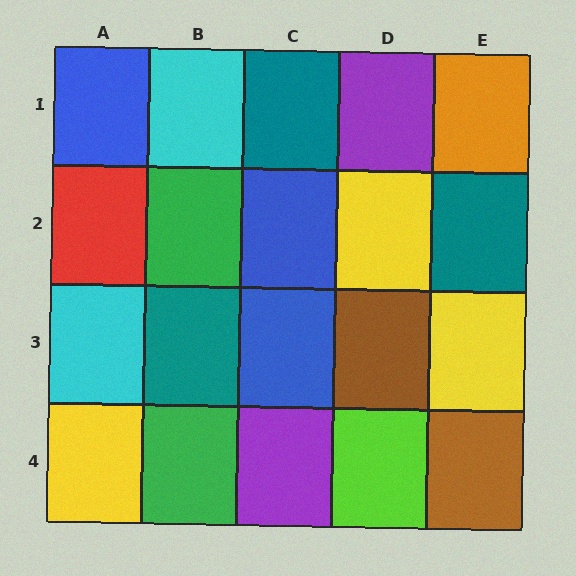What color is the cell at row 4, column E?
Brown.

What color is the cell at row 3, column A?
Cyan.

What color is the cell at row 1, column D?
Purple.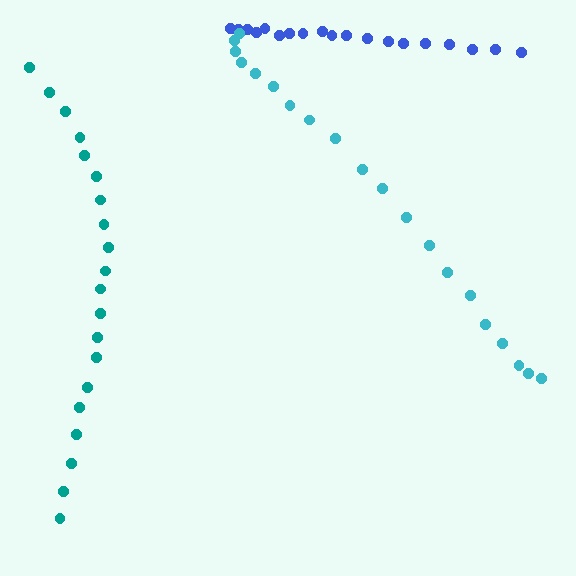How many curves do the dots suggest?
There are 3 distinct paths.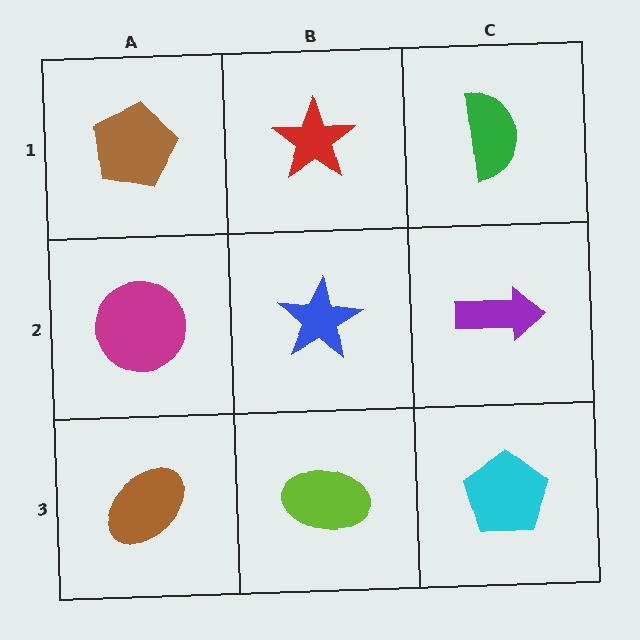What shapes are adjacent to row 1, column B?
A blue star (row 2, column B), a brown pentagon (row 1, column A), a green semicircle (row 1, column C).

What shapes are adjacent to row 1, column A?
A magenta circle (row 2, column A), a red star (row 1, column B).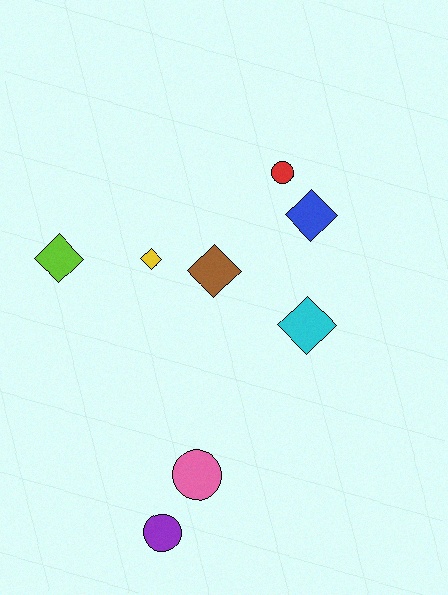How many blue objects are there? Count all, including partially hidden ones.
There is 1 blue object.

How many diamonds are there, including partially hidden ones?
There are 5 diamonds.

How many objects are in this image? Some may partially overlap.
There are 8 objects.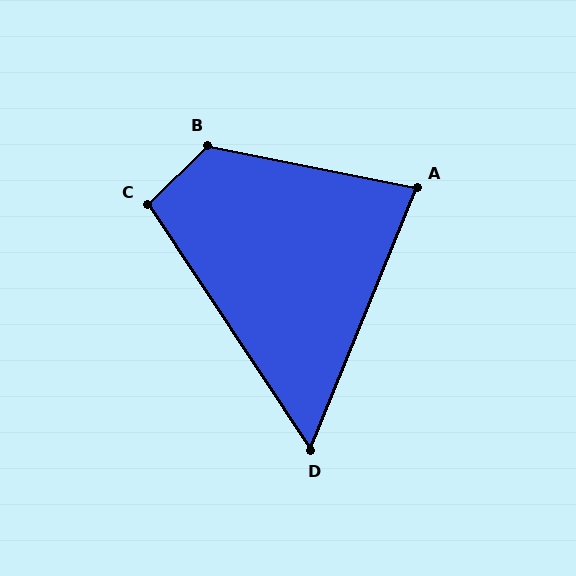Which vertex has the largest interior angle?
B, at approximately 124 degrees.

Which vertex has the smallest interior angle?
D, at approximately 56 degrees.